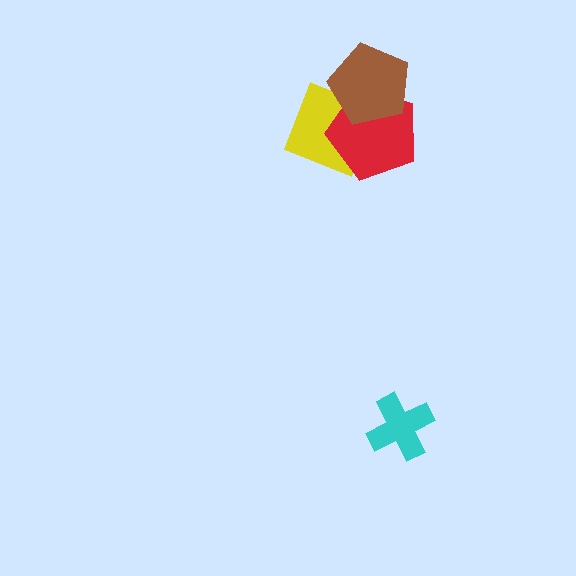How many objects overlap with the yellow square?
2 objects overlap with the yellow square.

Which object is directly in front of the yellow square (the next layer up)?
The red pentagon is directly in front of the yellow square.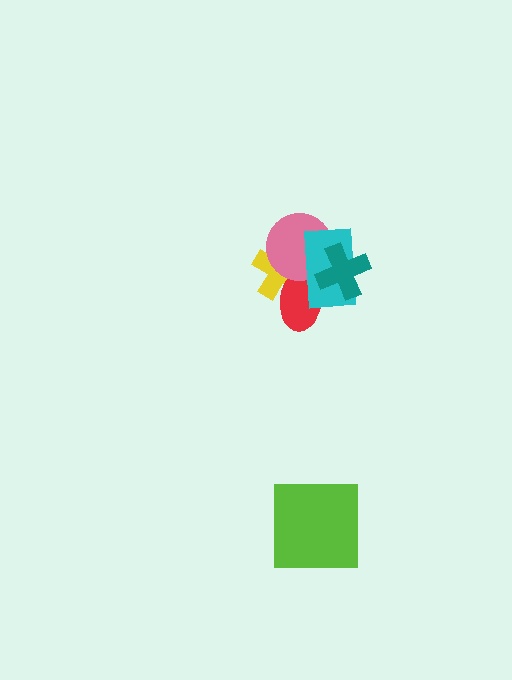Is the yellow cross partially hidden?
Yes, it is partially covered by another shape.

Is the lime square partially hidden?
No, no other shape covers it.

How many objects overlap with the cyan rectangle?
4 objects overlap with the cyan rectangle.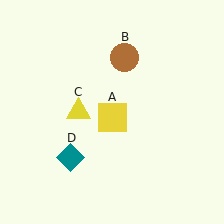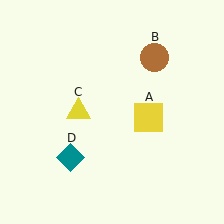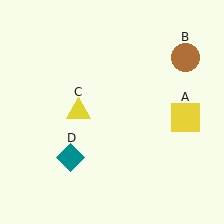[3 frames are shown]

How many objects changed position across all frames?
2 objects changed position: yellow square (object A), brown circle (object B).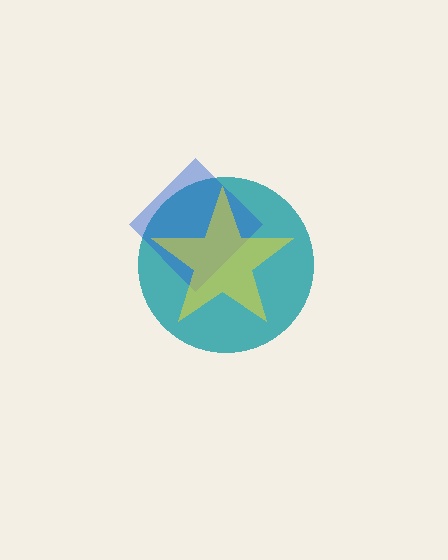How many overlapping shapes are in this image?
There are 3 overlapping shapes in the image.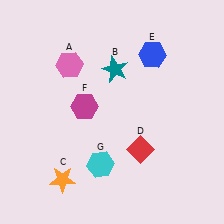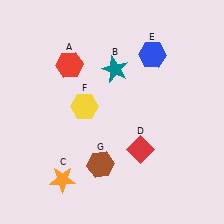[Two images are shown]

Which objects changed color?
A changed from pink to red. F changed from magenta to yellow. G changed from cyan to brown.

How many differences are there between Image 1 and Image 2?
There are 3 differences between the two images.